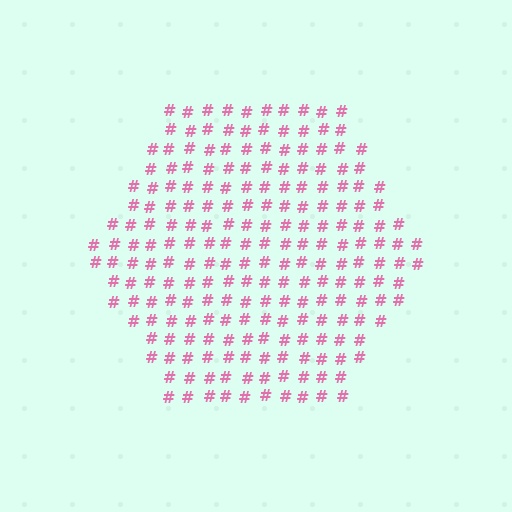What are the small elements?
The small elements are hash symbols.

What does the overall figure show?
The overall figure shows a hexagon.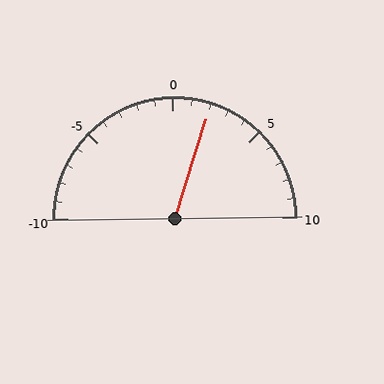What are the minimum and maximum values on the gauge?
The gauge ranges from -10 to 10.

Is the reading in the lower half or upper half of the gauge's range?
The reading is in the upper half of the range (-10 to 10).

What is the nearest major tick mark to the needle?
The nearest major tick mark is 0.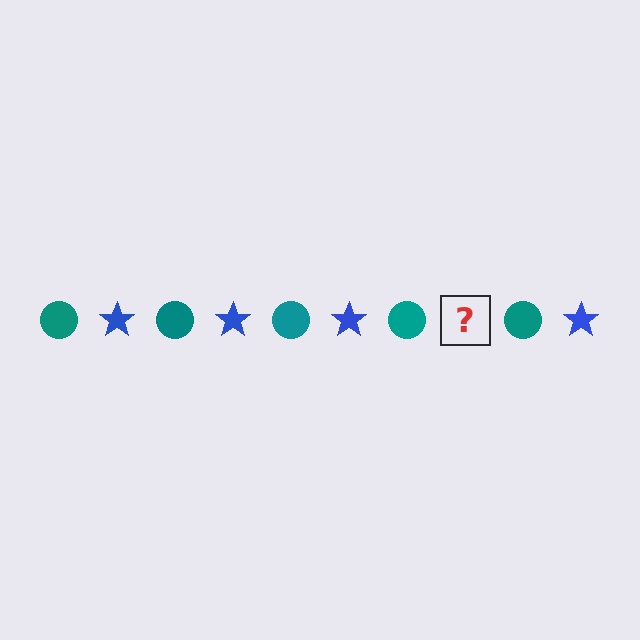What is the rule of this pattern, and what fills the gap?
The rule is that the pattern alternates between teal circle and blue star. The gap should be filled with a blue star.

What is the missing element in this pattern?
The missing element is a blue star.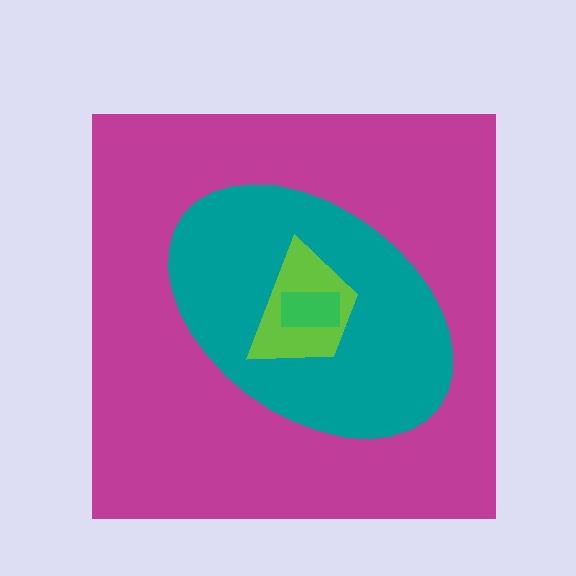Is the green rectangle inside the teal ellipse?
Yes.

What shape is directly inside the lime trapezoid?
The green rectangle.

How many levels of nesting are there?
4.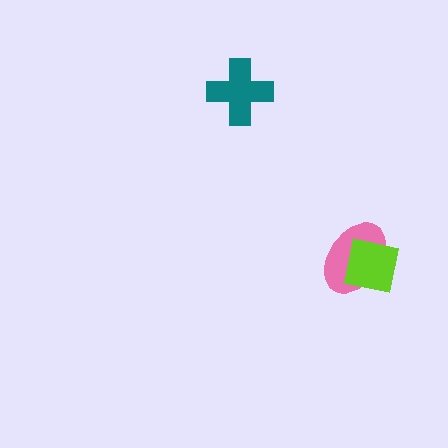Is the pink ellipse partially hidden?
Yes, it is partially covered by another shape.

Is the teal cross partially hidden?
No, no other shape covers it.